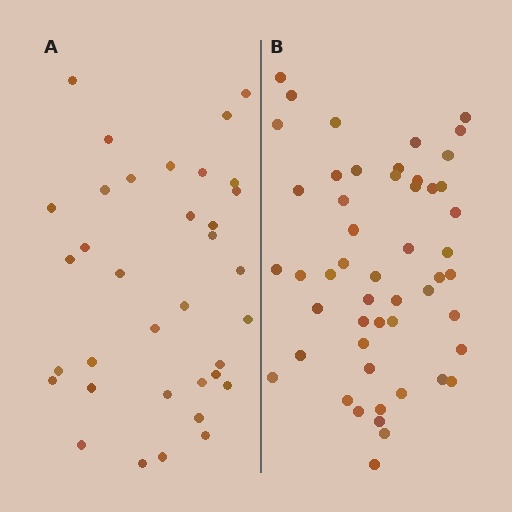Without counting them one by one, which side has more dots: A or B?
Region B (the right region) has more dots.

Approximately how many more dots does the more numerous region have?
Region B has approximately 15 more dots than region A.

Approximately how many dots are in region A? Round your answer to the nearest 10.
About 40 dots. (The exact count is 35, which rounds to 40.)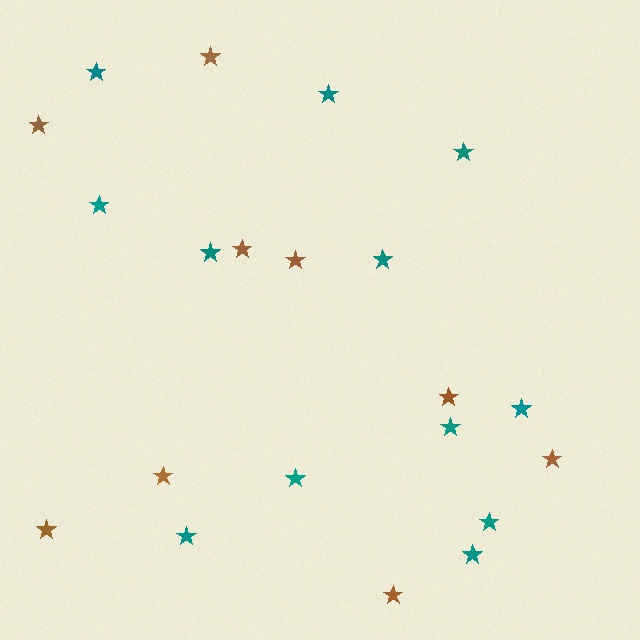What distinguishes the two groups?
There are 2 groups: one group of teal stars (12) and one group of brown stars (9).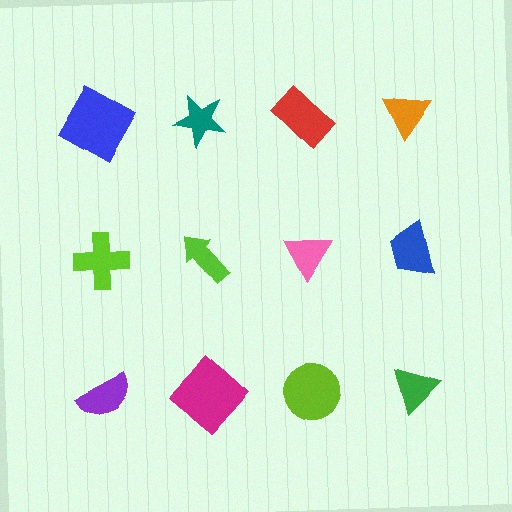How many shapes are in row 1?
4 shapes.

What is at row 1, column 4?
An orange triangle.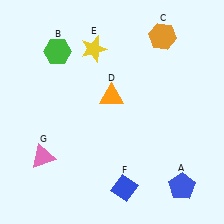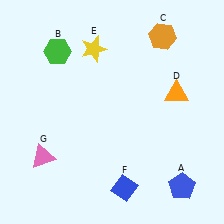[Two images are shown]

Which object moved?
The orange triangle (D) moved right.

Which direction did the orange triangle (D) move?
The orange triangle (D) moved right.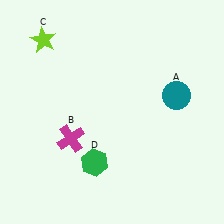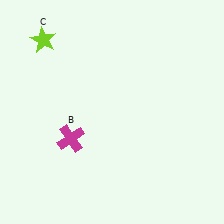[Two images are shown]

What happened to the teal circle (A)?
The teal circle (A) was removed in Image 2. It was in the top-right area of Image 1.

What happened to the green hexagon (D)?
The green hexagon (D) was removed in Image 2. It was in the bottom-left area of Image 1.